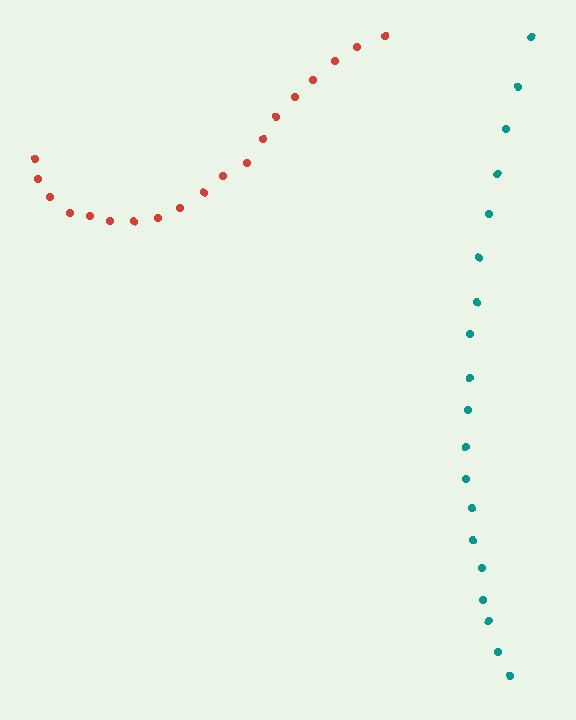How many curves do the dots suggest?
There are 2 distinct paths.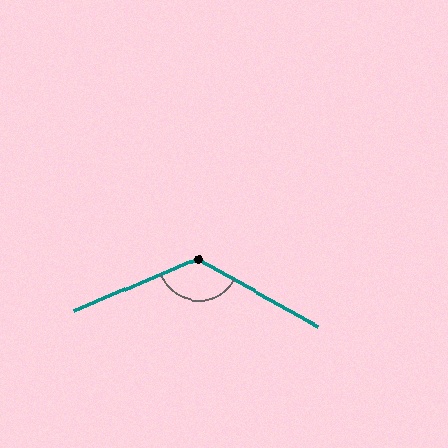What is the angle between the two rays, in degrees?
Approximately 128 degrees.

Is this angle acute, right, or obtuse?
It is obtuse.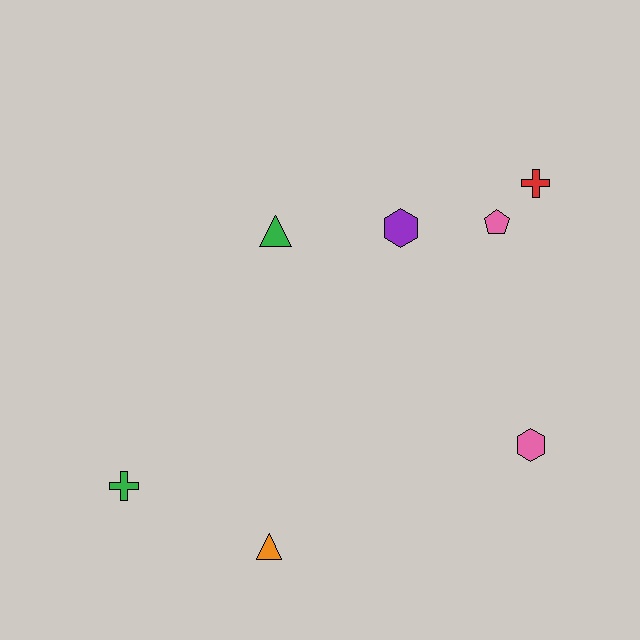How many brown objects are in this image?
There are no brown objects.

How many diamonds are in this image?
There are no diamonds.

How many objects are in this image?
There are 7 objects.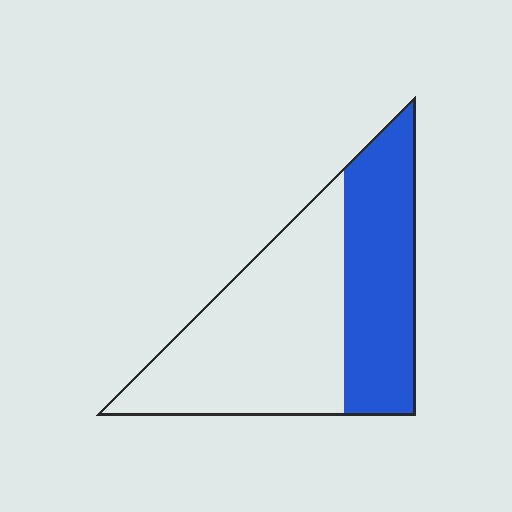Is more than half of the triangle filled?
No.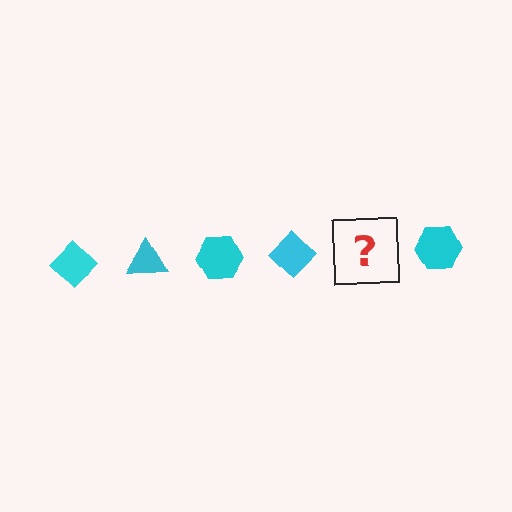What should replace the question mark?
The question mark should be replaced with a cyan triangle.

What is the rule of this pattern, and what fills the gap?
The rule is that the pattern cycles through diamond, triangle, hexagon shapes in cyan. The gap should be filled with a cyan triangle.